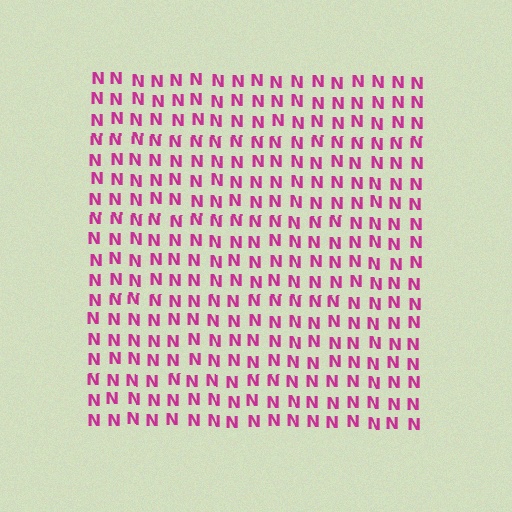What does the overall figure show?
The overall figure shows a square.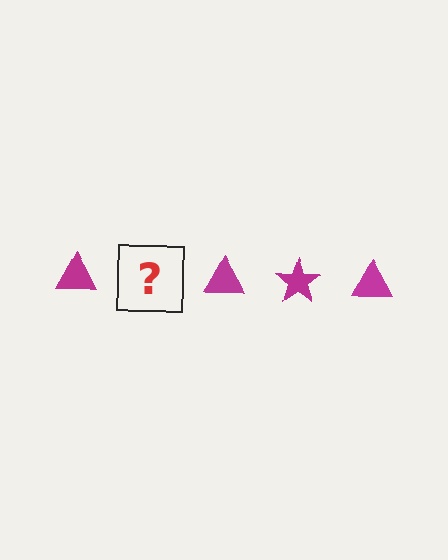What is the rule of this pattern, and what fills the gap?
The rule is that the pattern cycles through triangle, star shapes in magenta. The gap should be filled with a magenta star.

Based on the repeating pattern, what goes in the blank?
The blank should be a magenta star.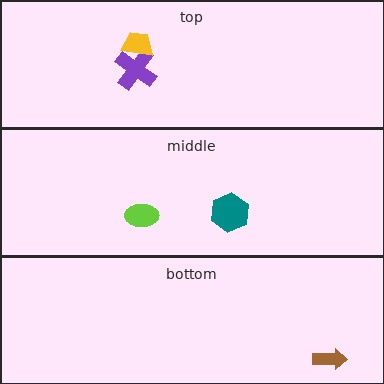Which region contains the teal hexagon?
The middle region.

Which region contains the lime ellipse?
The middle region.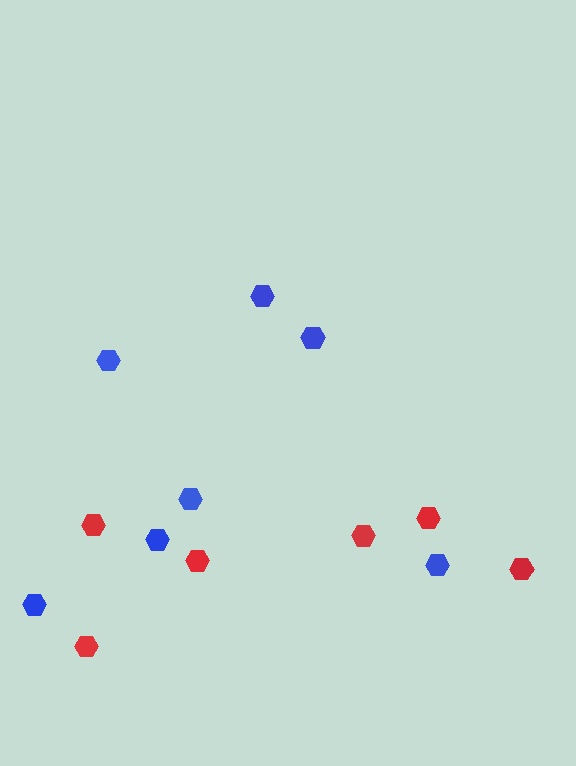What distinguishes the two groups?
There are 2 groups: one group of blue hexagons (7) and one group of red hexagons (6).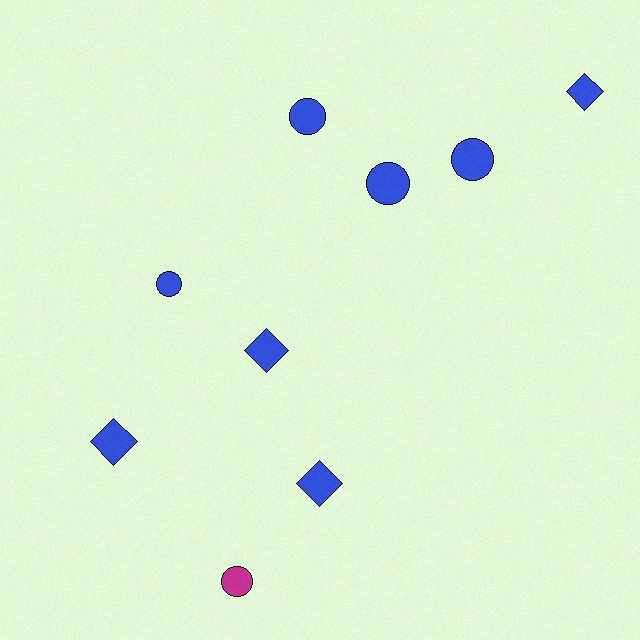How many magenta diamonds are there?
There are no magenta diamonds.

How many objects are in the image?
There are 9 objects.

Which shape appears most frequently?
Circle, with 5 objects.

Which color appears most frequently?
Blue, with 8 objects.